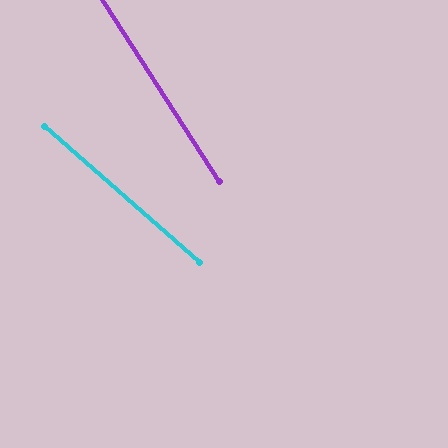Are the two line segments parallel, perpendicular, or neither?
Neither parallel nor perpendicular — they differ by about 16°.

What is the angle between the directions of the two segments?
Approximately 16 degrees.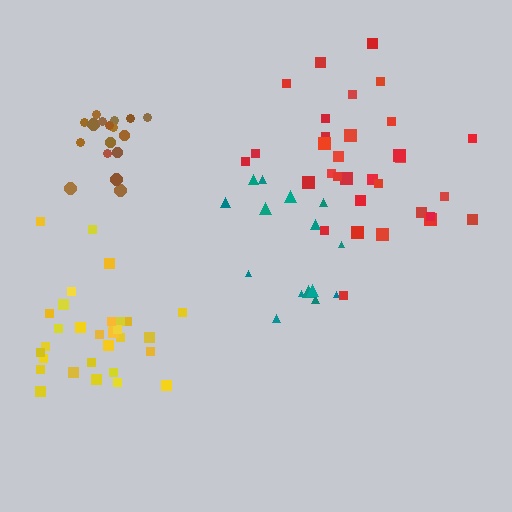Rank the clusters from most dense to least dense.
yellow, brown, red, teal.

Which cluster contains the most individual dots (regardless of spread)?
Red (32).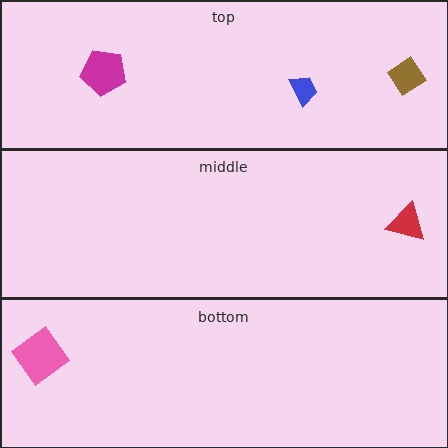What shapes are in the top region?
The magenta pentagon, the blue trapezoid, the brown diamond.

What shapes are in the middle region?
The red triangle.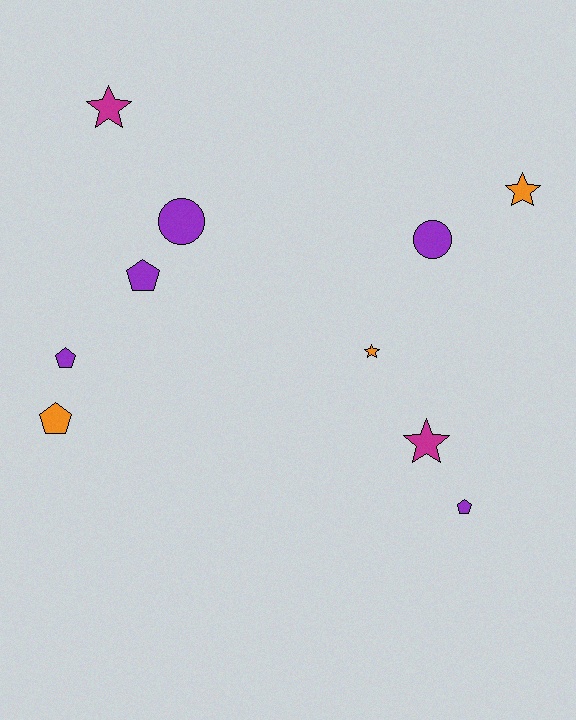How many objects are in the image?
There are 10 objects.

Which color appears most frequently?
Purple, with 5 objects.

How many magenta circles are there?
There are no magenta circles.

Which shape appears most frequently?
Pentagon, with 4 objects.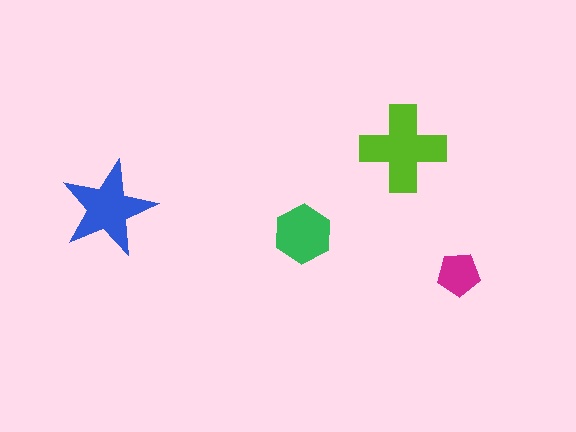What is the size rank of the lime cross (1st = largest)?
1st.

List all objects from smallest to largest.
The magenta pentagon, the green hexagon, the blue star, the lime cross.